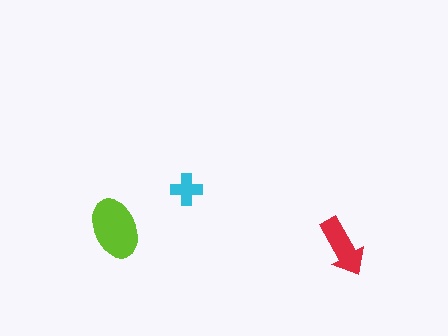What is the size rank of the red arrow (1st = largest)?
2nd.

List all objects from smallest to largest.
The cyan cross, the red arrow, the lime ellipse.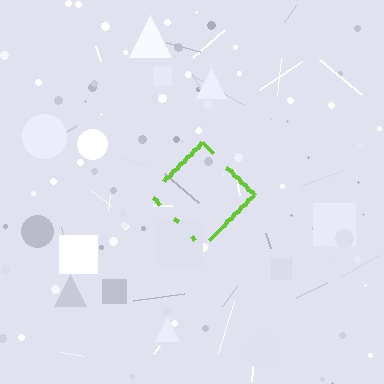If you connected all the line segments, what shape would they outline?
They would outline a diamond.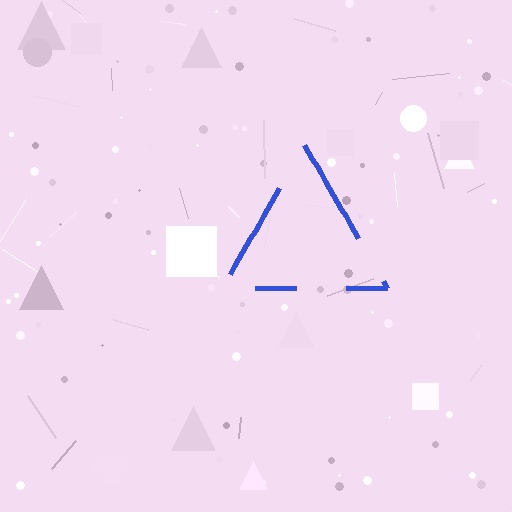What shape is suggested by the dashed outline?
The dashed outline suggests a triangle.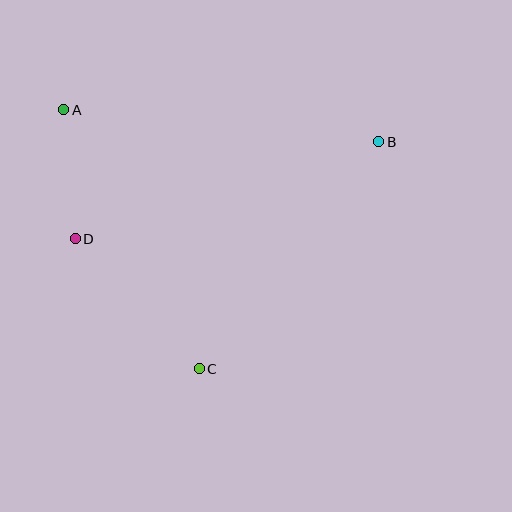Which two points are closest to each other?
Points A and D are closest to each other.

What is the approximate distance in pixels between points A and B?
The distance between A and B is approximately 316 pixels.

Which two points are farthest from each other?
Points B and D are farthest from each other.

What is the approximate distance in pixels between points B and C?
The distance between B and C is approximately 289 pixels.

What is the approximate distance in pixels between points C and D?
The distance between C and D is approximately 180 pixels.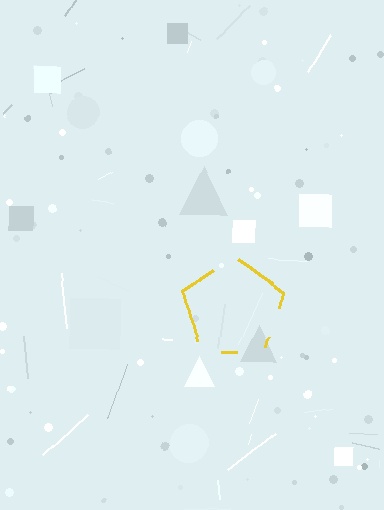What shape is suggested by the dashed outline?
The dashed outline suggests a pentagon.